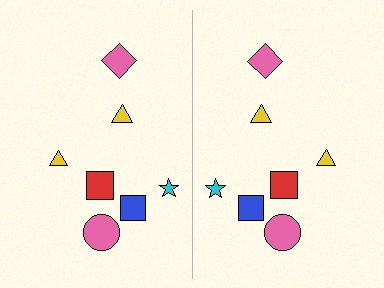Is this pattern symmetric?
Yes, this pattern has bilateral (reflection) symmetry.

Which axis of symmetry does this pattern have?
The pattern has a vertical axis of symmetry running through the center of the image.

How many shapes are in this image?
There are 14 shapes in this image.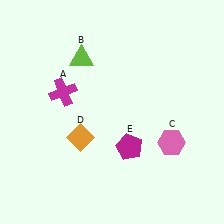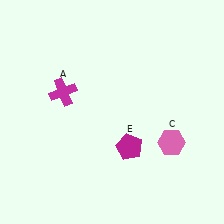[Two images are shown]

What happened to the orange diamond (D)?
The orange diamond (D) was removed in Image 2. It was in the bottom-left area of Image 1.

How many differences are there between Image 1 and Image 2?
There are 2 differences between the two images.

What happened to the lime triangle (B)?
The lime triangle (B) was removed in Image 2. It was in the top-left area of Image 1.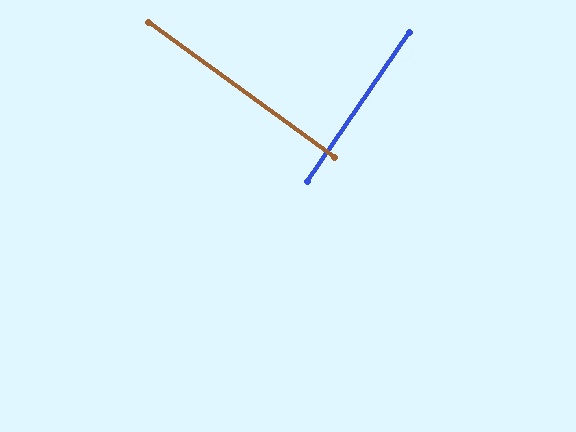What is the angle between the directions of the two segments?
Approximately 89 degrees.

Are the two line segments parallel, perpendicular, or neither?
Perpendicular — they meet at approximately 89°.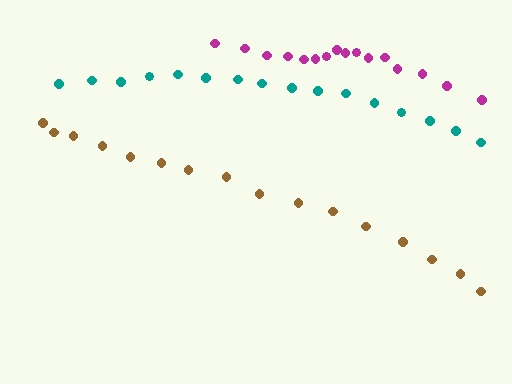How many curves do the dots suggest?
There are 3 distinct paths.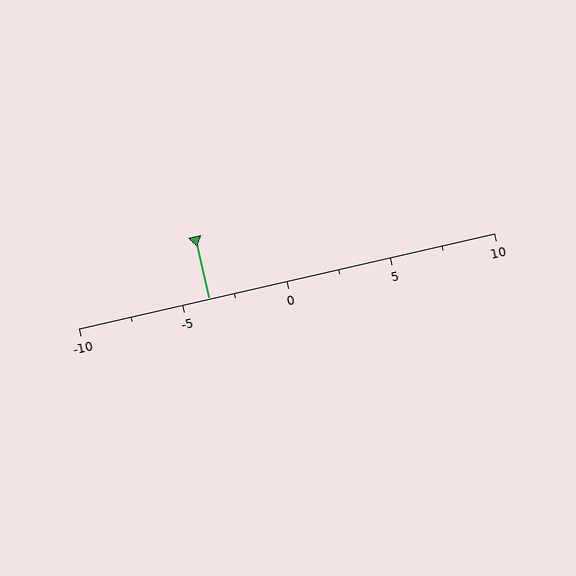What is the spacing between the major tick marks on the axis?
The major ticks are spaced 5 apart.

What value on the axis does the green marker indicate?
The marker indicates approximately -3.8.